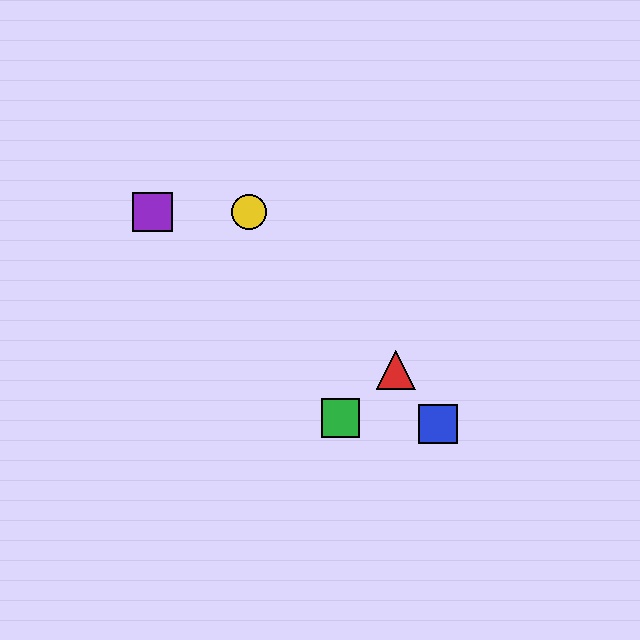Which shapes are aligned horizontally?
The yellow circle, the purple square are aligned horizontally.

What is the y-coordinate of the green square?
The green square is at y≈418.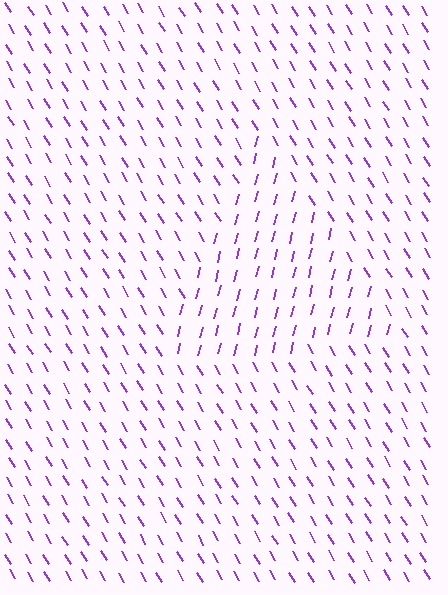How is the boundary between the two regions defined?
The boundary is defined purely by a change in line orientation (approximately 45 degrees difference). All lines are the same color and thickness.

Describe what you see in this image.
The image is filled with small purple line segments. A triangle region in the image has lines oriented differently from the surrounding lines, creating a visible texture boundary.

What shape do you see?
I see a triangle.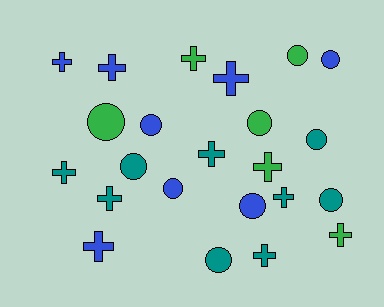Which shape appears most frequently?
Cross, with 12 objects.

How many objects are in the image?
There are 23 objects.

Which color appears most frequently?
Teal, with 9 objects.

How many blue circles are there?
There are 4 blue circles.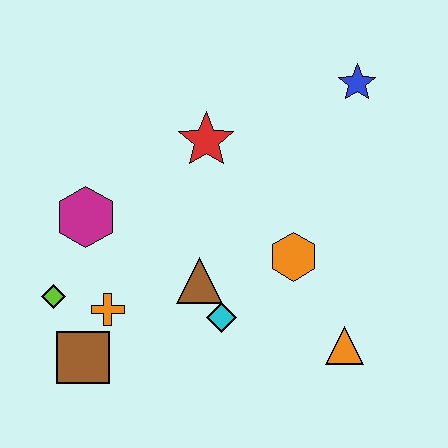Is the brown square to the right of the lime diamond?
Yes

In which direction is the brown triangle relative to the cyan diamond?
The brown triangle is above the cyan diamond.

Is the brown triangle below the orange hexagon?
Yes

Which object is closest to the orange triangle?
The orange hexagon is closest to the orange triangle.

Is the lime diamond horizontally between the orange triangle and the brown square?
No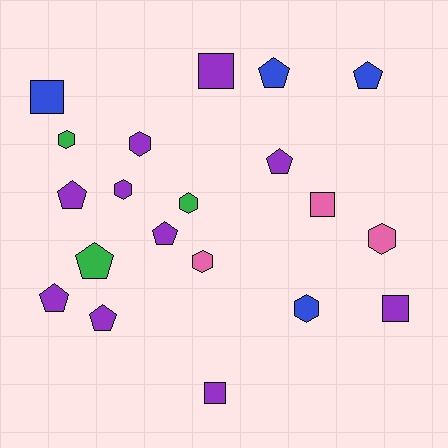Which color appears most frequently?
Purple, with 10 objects.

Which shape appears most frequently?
Pentagon, with 8 objects.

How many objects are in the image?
There are 20 objects.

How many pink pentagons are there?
There are no pink pentagons.